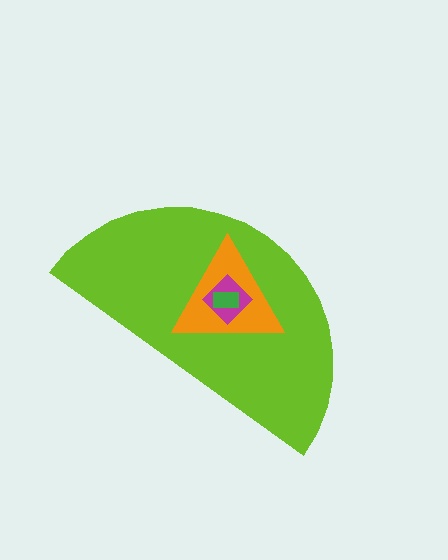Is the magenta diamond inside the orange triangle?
Yes.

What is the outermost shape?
The lime semicircle.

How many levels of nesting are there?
4.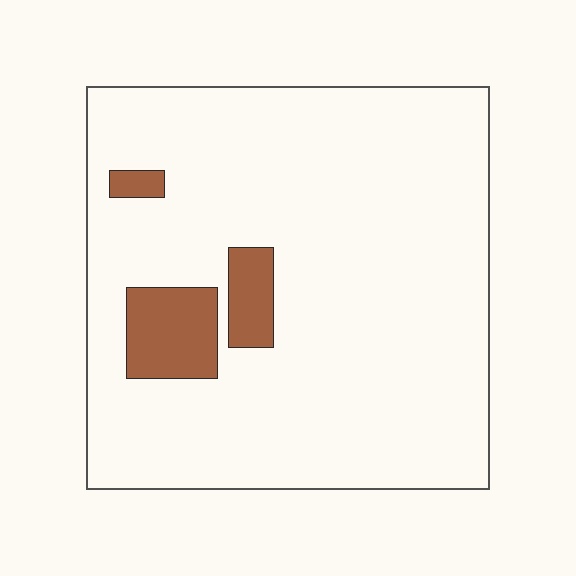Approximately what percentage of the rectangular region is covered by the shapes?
Approximately 10%.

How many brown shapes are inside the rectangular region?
3.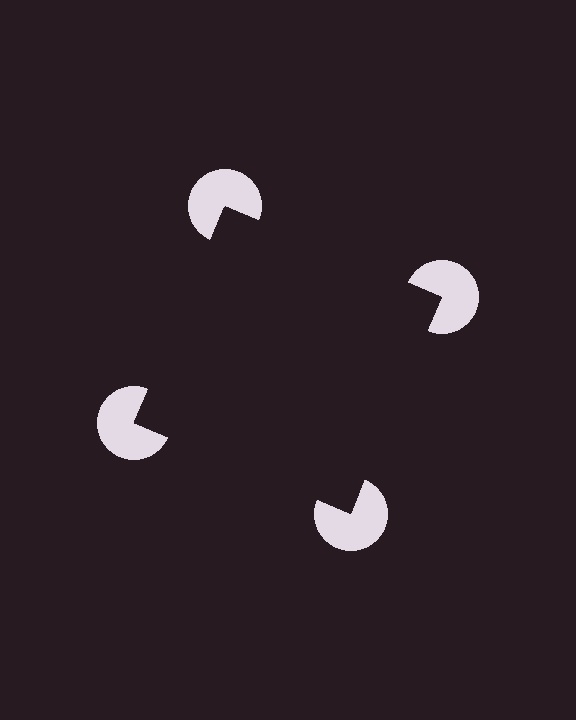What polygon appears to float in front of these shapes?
An illusory square — its edges are inferred from the aligned wedge cuts in the pac-man discs, not physically drawn.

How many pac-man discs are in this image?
There are 4 — one at each vertex of the illusory square.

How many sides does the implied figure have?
4 sides.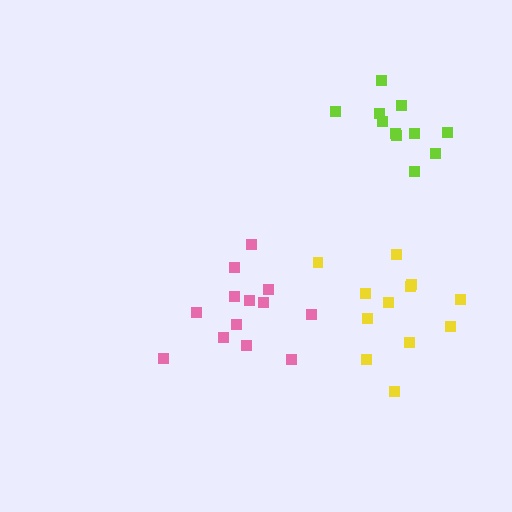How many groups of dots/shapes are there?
There are 3 groups.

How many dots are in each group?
Group 1: 13 dots, Group 2: 12 dots, Group 3: 11 dots (36 total).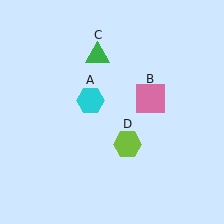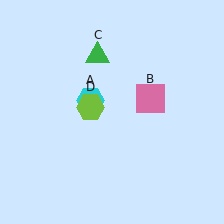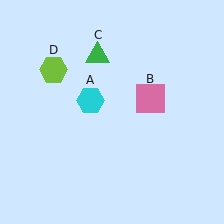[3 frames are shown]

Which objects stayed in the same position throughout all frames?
Cyan hexagon (object A) and pink square (object B) and green triangle (object C) remained stationary.